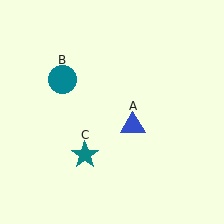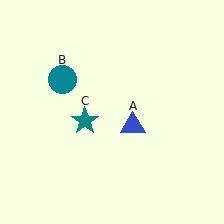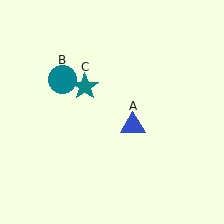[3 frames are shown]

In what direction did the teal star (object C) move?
The teal star (object C) moved up.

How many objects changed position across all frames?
1 object changed position: teal star (object C).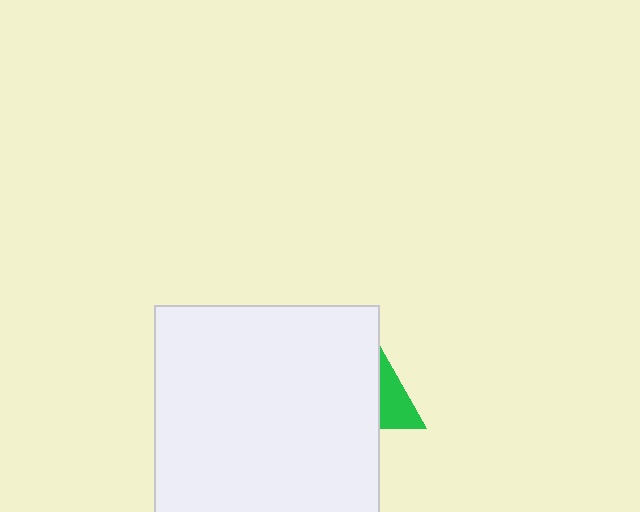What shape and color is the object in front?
The object in front is a white rectangle.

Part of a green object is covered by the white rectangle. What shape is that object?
It is a triangle.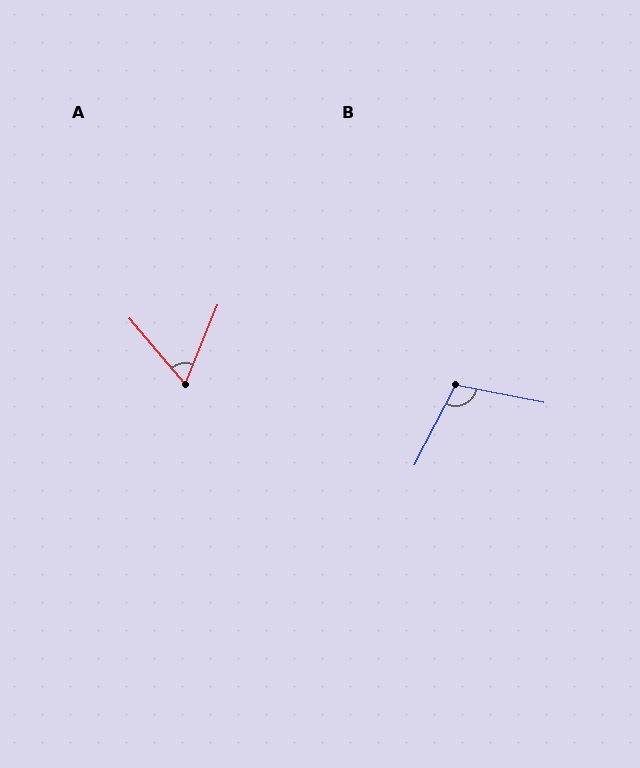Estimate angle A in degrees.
Approximately 63 degrees.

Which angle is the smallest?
A, at approximately 63 degrees.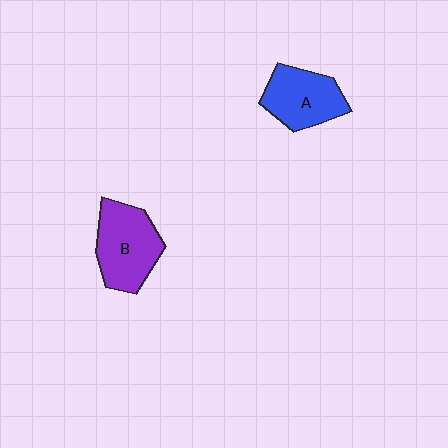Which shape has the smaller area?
Shape A (blue).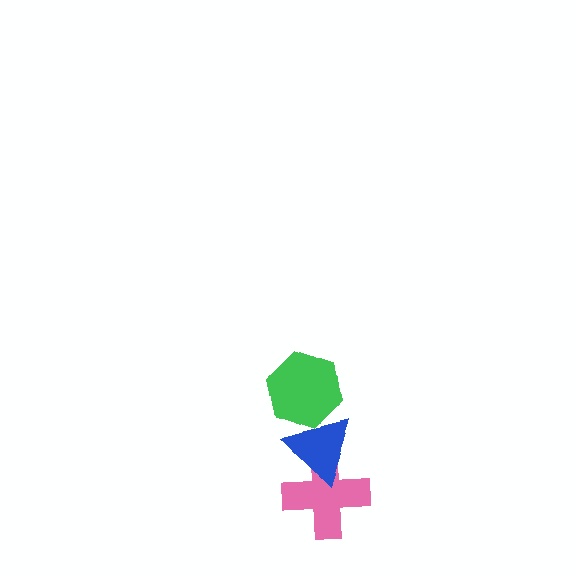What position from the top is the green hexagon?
The green hexagon is 1st from the top.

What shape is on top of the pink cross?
The blue triangle is on top of the pink cross.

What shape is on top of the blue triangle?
The green hexagon is on top of the blue triangle.